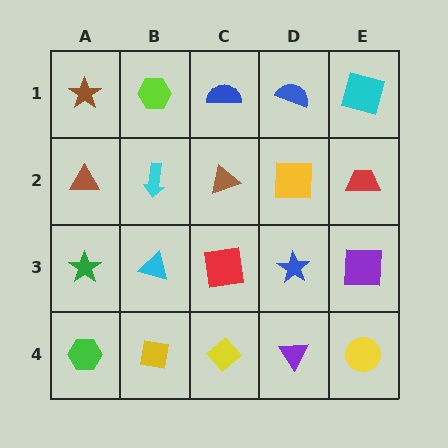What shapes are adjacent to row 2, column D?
A blue semicircle (row 1, column D), a blue star (row 3, column D), a brown triangle (row 2, column C), a red trapezoid (row 2, column E).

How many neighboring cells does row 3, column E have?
3.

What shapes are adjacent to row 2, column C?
A blue semicircle (row 1, column C), a red square (row 3, column C), a cyan arrow (row 2, column B), a yellow square (row 2, column D).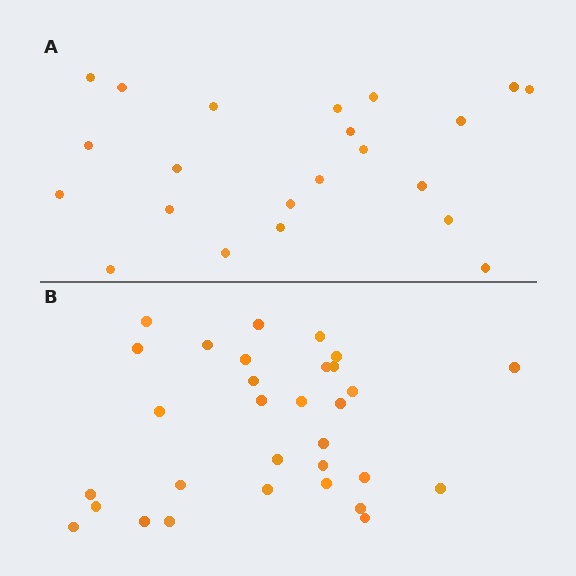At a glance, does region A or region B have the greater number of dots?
Region B (the bottom region) has more dots.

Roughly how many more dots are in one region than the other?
Region B has roughly 8 or so more dots than region A.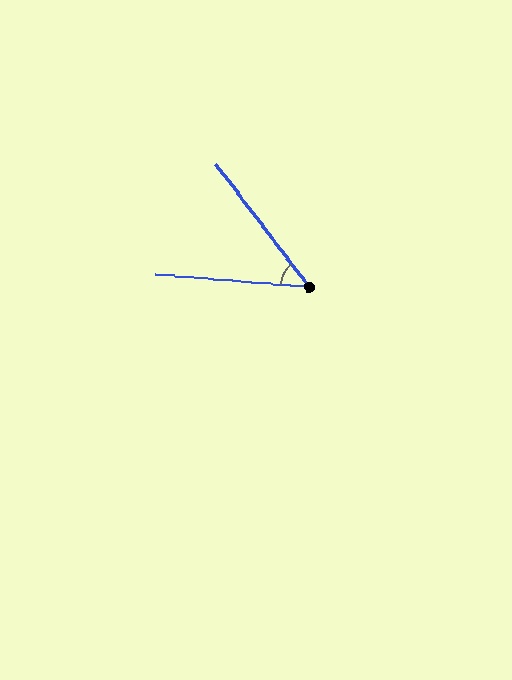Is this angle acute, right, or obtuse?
It is acute.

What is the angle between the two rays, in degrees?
Approximately 48 degrees.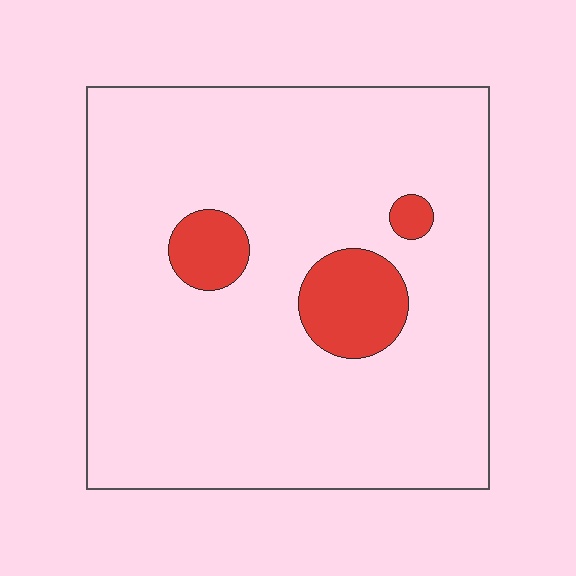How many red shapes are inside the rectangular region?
3.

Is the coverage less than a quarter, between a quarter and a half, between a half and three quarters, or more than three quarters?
Less than a quarter.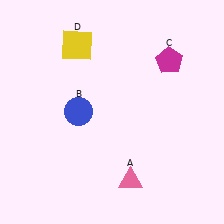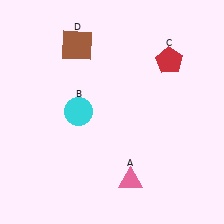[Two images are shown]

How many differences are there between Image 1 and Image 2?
There are 3 differences between the two images.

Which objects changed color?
B changed from blue to cyan. C changed from magenta to red. D changed from yellow to brown.